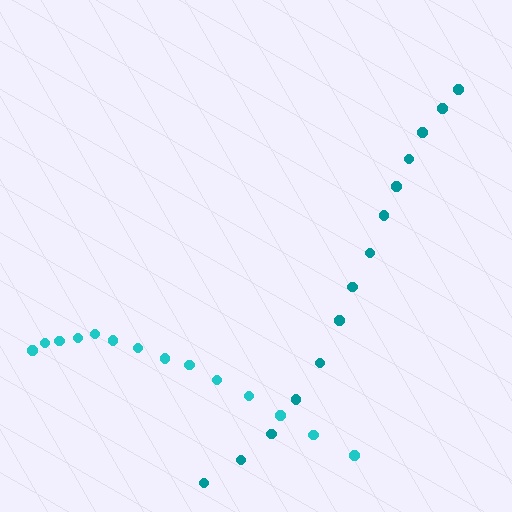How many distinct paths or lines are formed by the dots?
There are 2 distinct paths.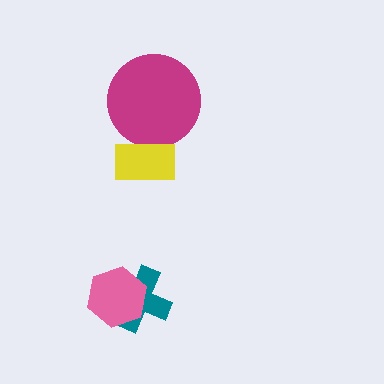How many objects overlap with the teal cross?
1 object overlaps with the teal cross.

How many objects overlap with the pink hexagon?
1 object overlaps with the pink hexagon.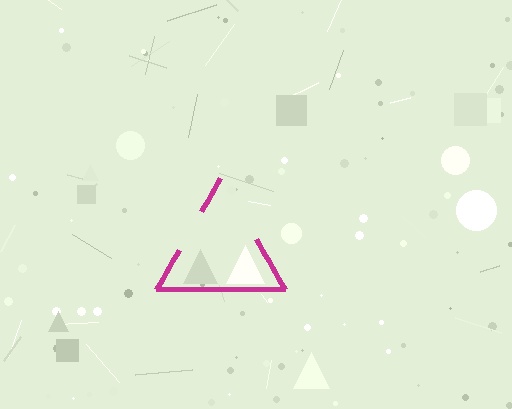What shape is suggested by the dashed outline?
The dashed outline suggests a triangle.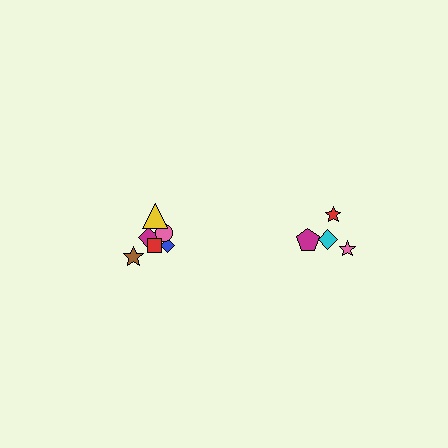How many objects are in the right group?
There are 4 objects.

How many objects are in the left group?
There are 6 objects.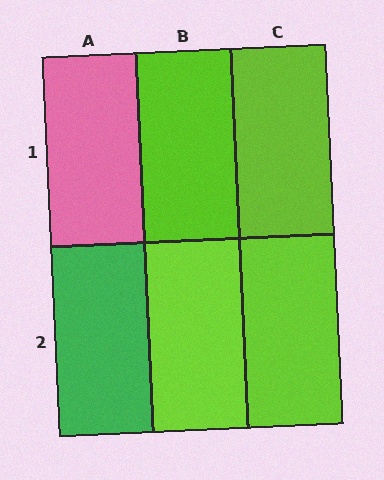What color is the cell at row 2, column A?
Green.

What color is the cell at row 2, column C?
Lime.